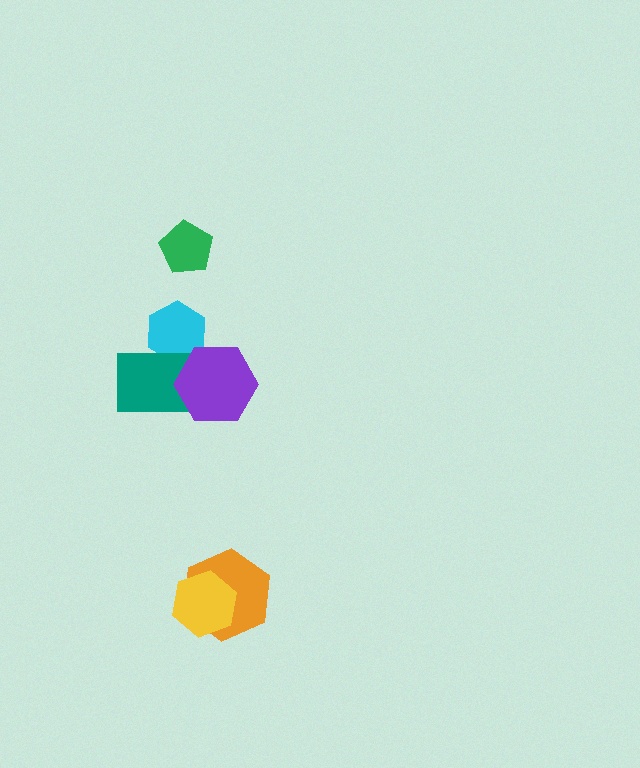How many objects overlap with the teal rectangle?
2 objects overlap with the teal rectangle.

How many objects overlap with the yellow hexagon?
1 object overlaps with the yellow hexagon.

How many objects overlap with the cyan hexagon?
2 objects overlap with the cyan hexagon.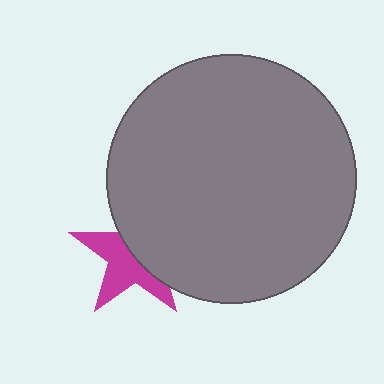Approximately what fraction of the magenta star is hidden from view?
Roughly 49% of the magenta star is hidden behind the gray circle.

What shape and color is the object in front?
The object in front is a gray circle.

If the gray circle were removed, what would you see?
You would see the complete magenta star.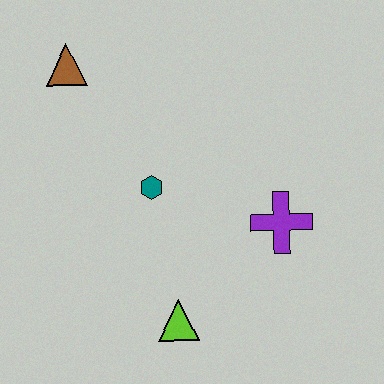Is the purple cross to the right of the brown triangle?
Yes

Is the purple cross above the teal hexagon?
No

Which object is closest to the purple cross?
The teal hexagon is closest to the purple cross.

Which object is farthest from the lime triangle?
The brown triangle is farthest from the lime triangle.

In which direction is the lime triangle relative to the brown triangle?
The lime triangle is below the brown triangle.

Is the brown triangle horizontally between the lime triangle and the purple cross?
No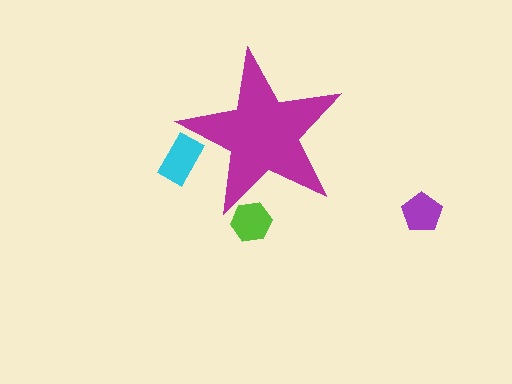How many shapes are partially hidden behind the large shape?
2 shapes are partially hidden.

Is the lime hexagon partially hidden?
Yes, the lime hexagon is partially hidden behind the magenta star.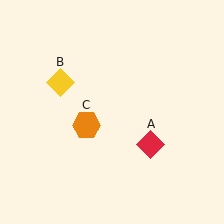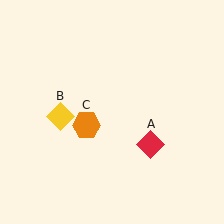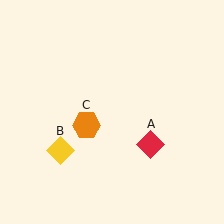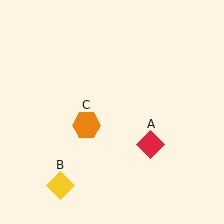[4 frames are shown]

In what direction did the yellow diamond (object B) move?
The yellow diamond (object B) moved down.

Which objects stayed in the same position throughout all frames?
Red diamond (object A) and orange hexagon (object C) remained stationary.